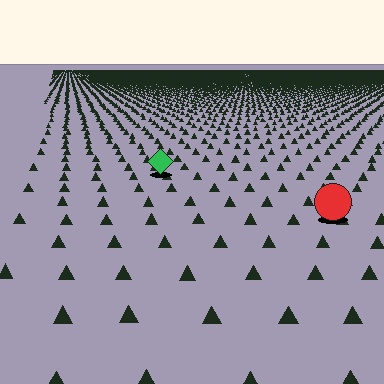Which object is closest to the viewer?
The red circle is closest. The texture marks near it are larger and more spread out.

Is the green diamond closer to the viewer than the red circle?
No. The red circle is closer — you can tell from the texture gradient: the ground texture is coarser near it.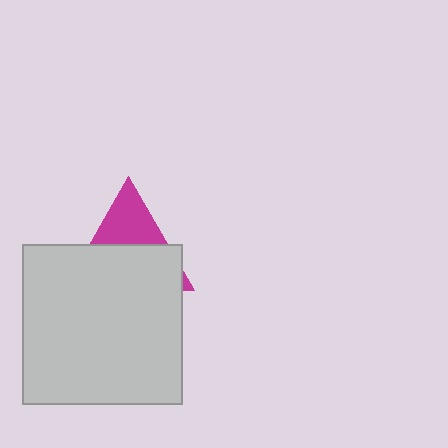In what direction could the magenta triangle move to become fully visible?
The magenta triangle could move up. That would shift it out from behind the light gray square entirely.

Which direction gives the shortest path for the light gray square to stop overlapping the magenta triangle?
Moving down gives the shortest separation.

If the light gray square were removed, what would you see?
You would see the complete magenta triangle.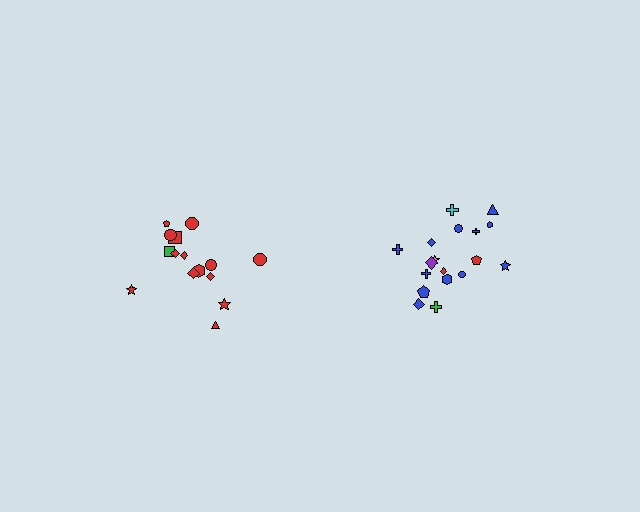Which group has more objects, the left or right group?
The right group.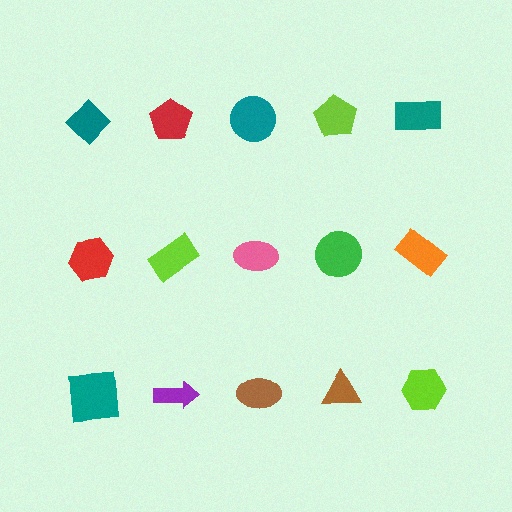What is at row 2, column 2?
A lime rectangle.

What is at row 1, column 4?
A lime pentagon.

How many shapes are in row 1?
5 shapes.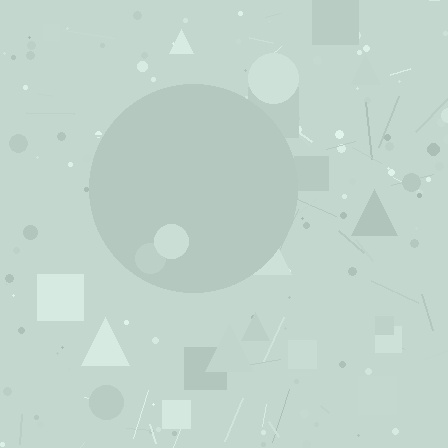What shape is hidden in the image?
A circle is hidden in the image.